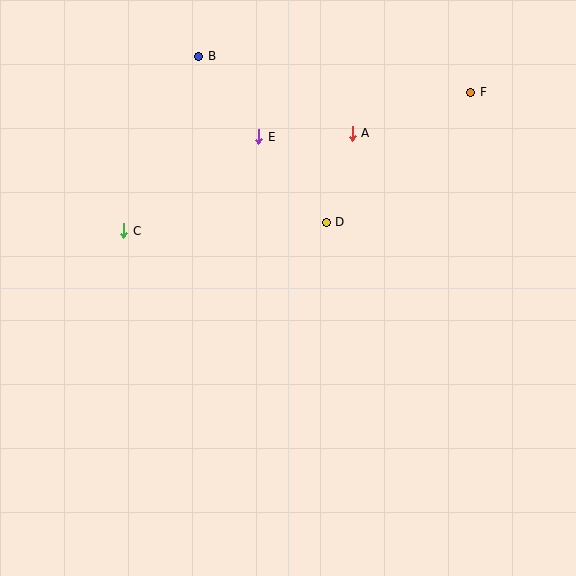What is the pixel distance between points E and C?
The distance between E and C is 164 pixels.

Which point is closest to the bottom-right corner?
Point D is closest to the bottom-right corner.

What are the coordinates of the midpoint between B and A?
The midpoint between B and A is at (275, 95).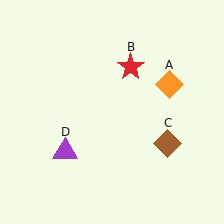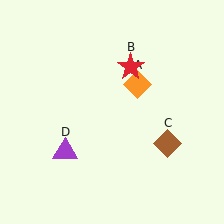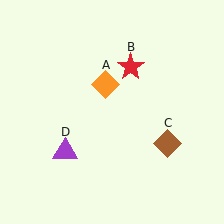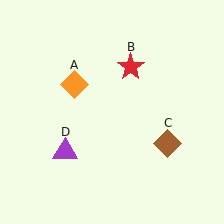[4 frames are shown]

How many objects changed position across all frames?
1 object changed position: orange diamond (object A).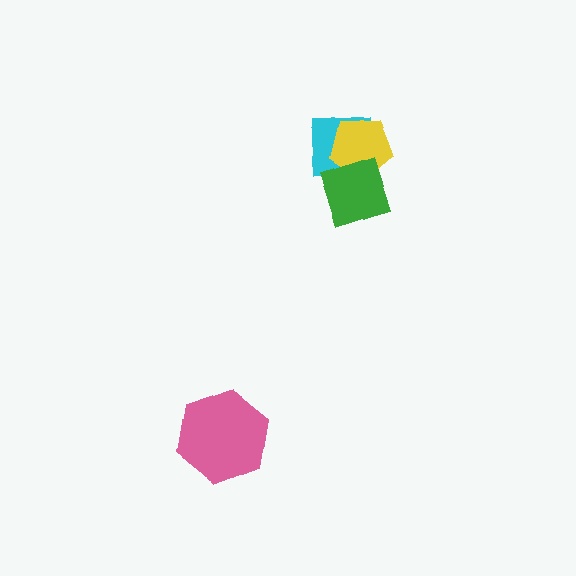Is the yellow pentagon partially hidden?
Yes, it is partially covered by another shape.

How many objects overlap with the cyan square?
2 objects overlap with the cyan square.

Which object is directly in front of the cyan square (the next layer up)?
The yellow pentagon is directly in front of the cyan square.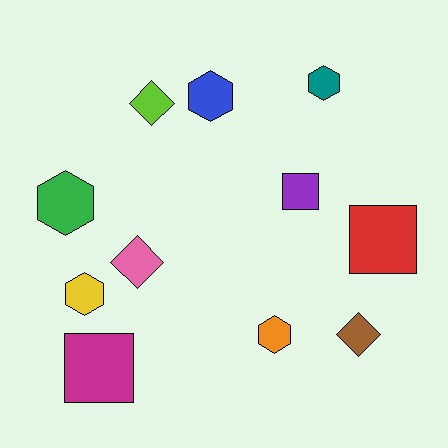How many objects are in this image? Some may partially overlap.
There are 11 objects.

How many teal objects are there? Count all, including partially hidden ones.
There is 1 teal object.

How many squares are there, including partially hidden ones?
There are 3 squares.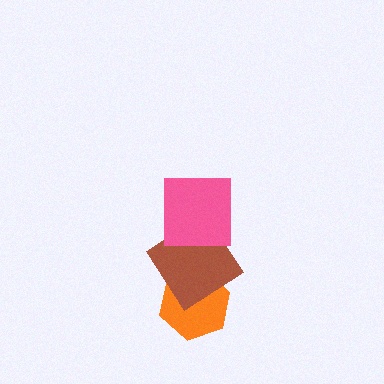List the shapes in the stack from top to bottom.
From top to bottom: the pink square, the brown diamond, the orange hexagon.